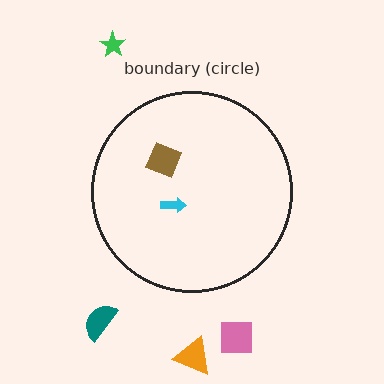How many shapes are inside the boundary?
2 inside, 4 outside.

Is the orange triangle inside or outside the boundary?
Outside.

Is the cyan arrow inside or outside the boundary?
Inside.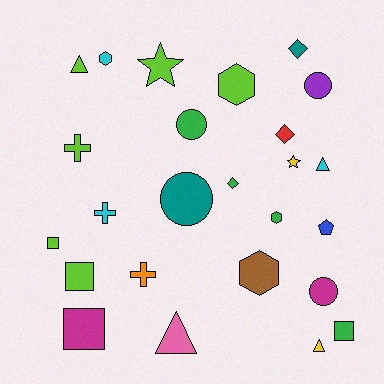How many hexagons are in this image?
There are 4 hexagons.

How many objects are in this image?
There are 25 objects.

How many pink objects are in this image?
There is 1 pink object.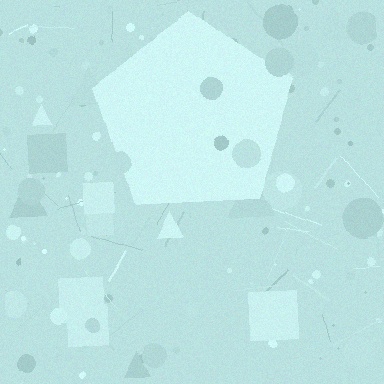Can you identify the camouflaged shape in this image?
The camouflaged shape is a pentagon.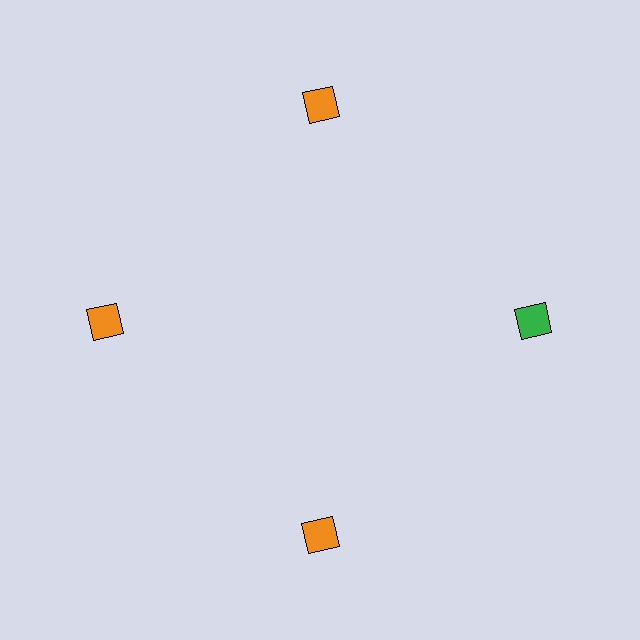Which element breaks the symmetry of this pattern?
The green diamond at roughly the 3 o'clock position breaks the symmetry. All other shapes are orange diamonds.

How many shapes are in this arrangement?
There are 4 shapes arranged in a ring pattern.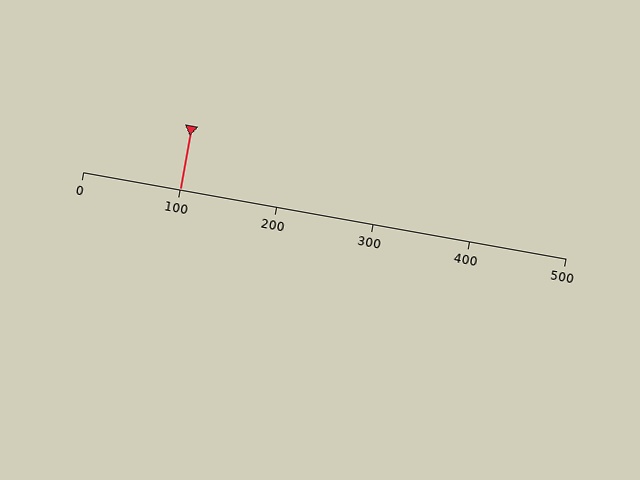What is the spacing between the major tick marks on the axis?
The major ticks are spaced 100 apart.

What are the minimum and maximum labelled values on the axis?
The axis runs from 0 to 500.